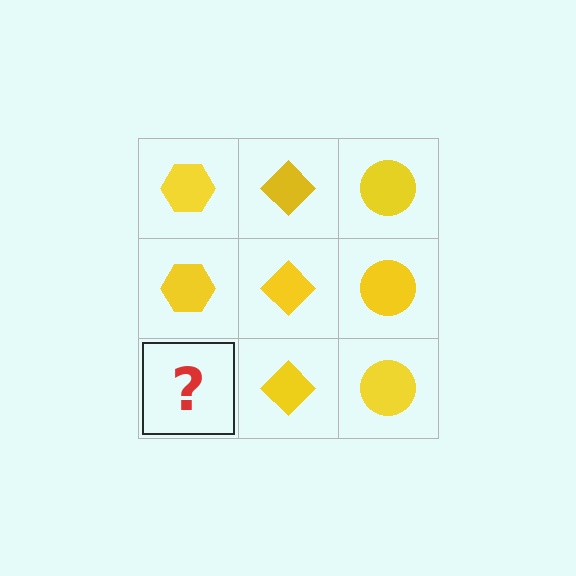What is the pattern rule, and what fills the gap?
The rule is that each column has a consistent shape. The gap should be filled with a yellow hexagon.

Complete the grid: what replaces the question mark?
The question mark should be replaced with a yellow hexagon.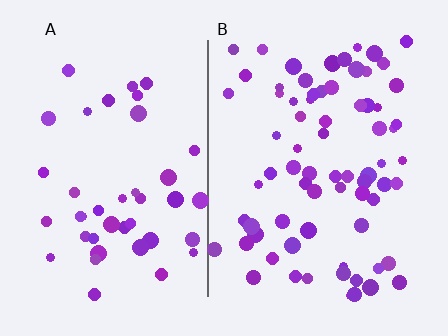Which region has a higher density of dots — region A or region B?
B (the right).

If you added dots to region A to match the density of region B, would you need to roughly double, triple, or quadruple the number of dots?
Approximately double.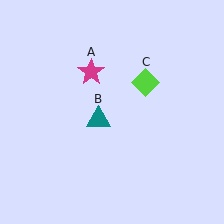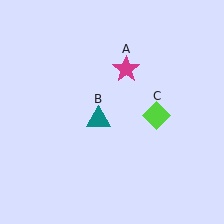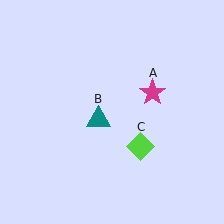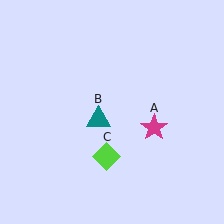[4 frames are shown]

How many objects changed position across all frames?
2 objects changed position: magenta star (object A), lime diamond (object C).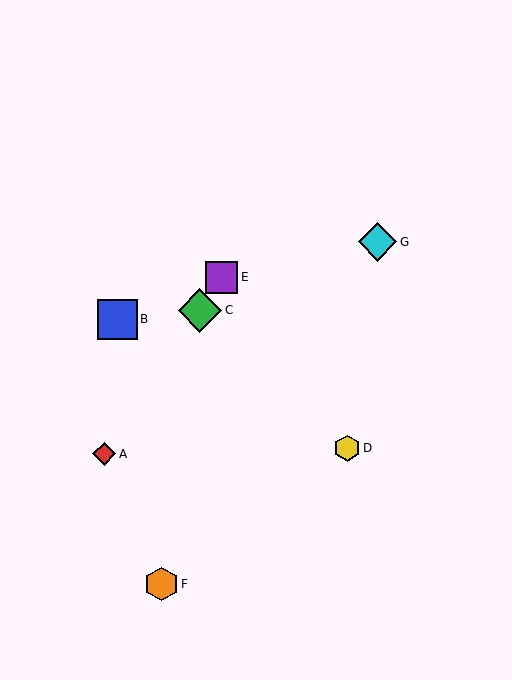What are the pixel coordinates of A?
Object A is at (104, 454).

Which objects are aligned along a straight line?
Objects A, C, E are aligned along a straight line.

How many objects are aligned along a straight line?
3 objects (A, C, E) are aligned along a straight line.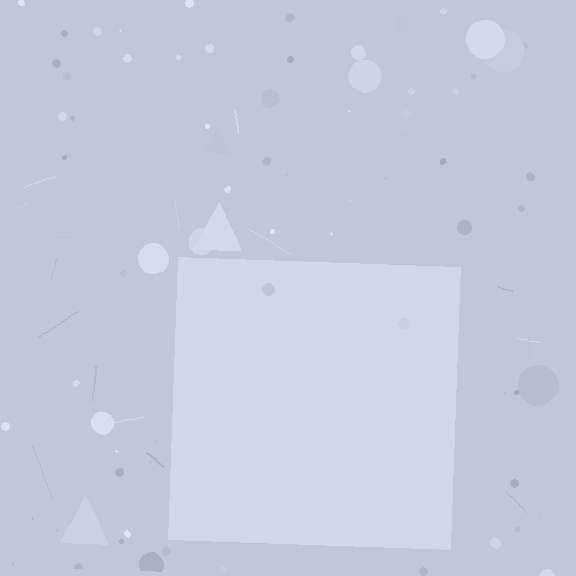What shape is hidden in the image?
A square is hidden in the image.